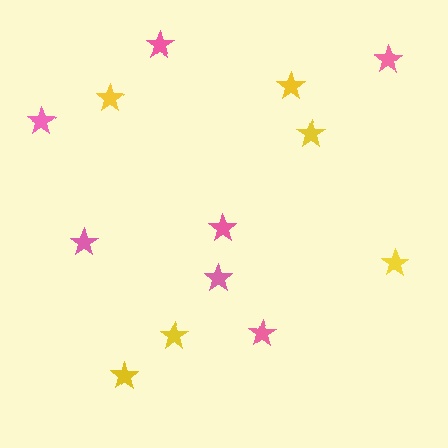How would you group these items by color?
There are 2 groups: one group of yellow stars (6) and one group of pink stars (7).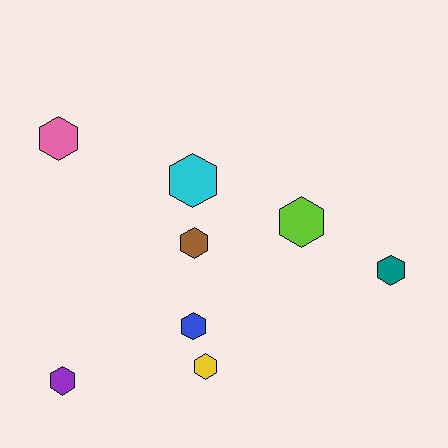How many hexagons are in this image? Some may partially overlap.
There are 8 hexagons.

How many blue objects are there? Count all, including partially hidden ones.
There is 1 blue object.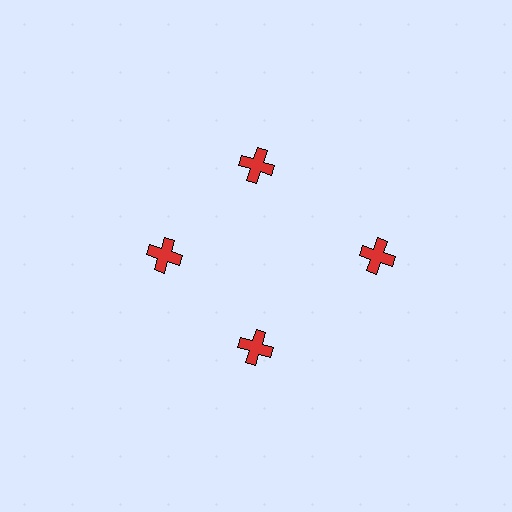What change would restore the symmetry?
The symmetry would be restored by moving it inward, back onto the ring so that all 4 crosses sit at equal angles and equal distance from the center.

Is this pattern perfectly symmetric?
No. The 4 red crosses are arranged in a ring, but one element near the 3 o'clock position is pushed outward from the center, breaking the 4-fold rotational symmetry.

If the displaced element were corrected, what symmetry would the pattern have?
It would have 4-fold rotational symmetry — the pattern would map onto itself every 90 degrees.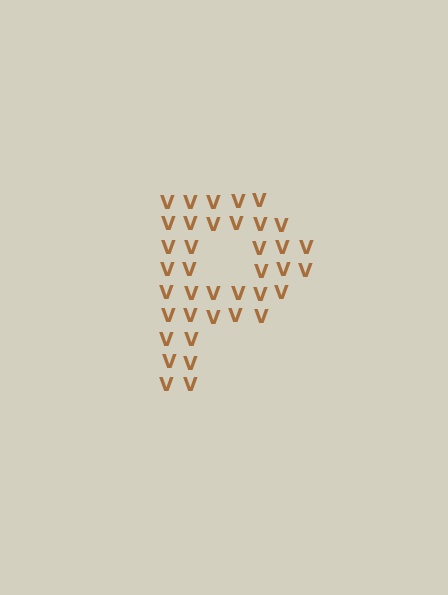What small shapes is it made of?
It is made of small letter V's.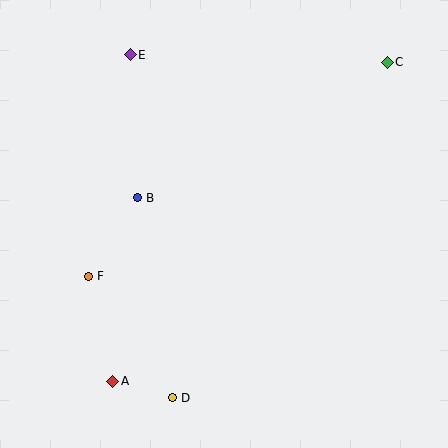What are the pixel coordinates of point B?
Point B is at (138, 198).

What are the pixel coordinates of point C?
Point C is at (387, 62).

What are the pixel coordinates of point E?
Point E is at (130, 55).